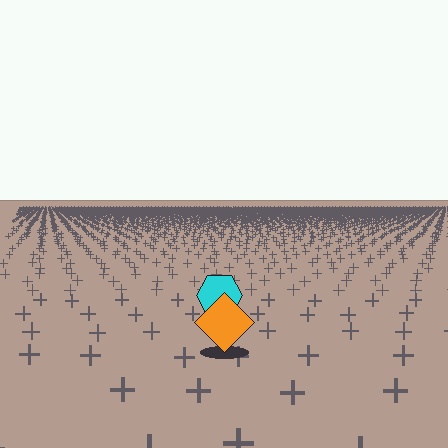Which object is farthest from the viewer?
The cyan hexagon is farthest from the viewer. It appears smaller and the ground texture around it is denser.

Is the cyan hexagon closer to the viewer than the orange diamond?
No. The orange diamond is closer — you can tell from the texture gradient: the ground texture is coarser near it.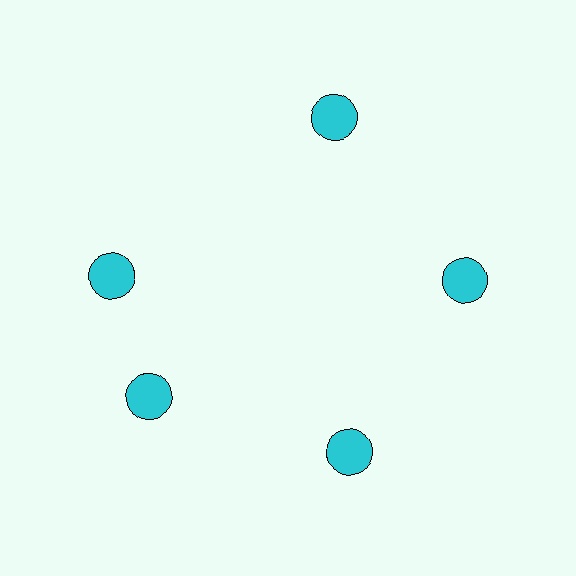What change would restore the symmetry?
The symmetry would be restored by rotating it back into even spacing with its neighbors so that all 5 circles sit at equal angles and equal distance from the center.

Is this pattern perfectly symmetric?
No. The 5 cyan circles are arranged in a ring, but one element near the 10 o'clock position is rotated out of alignment along the ring, breaking the 5-fold rotational symmetry.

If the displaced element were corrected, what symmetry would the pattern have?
It would have 5-fold rotational symmetry — the pattern would map onto itself every 72 degrees.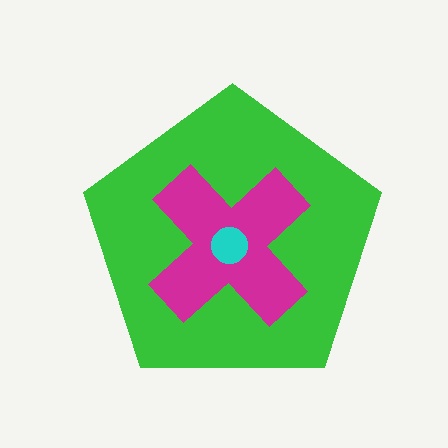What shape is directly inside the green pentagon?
The magenta cross.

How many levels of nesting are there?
3.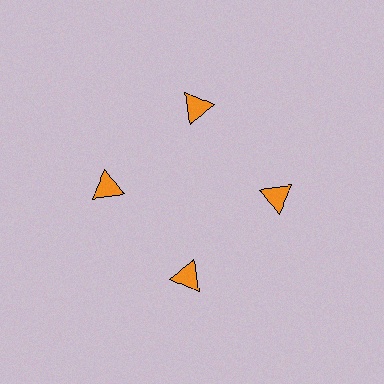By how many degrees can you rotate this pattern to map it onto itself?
The pattern maps onto itself every 90 degrees of rotation.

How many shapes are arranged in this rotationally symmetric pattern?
There are 4 shapes, arranged in 4 groups of 1.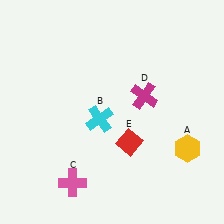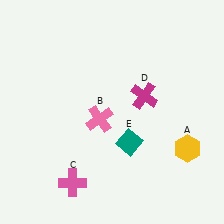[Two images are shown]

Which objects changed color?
B changed from cyan to pink. E changed from red to teal.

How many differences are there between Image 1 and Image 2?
There are 2 differences between the two images.